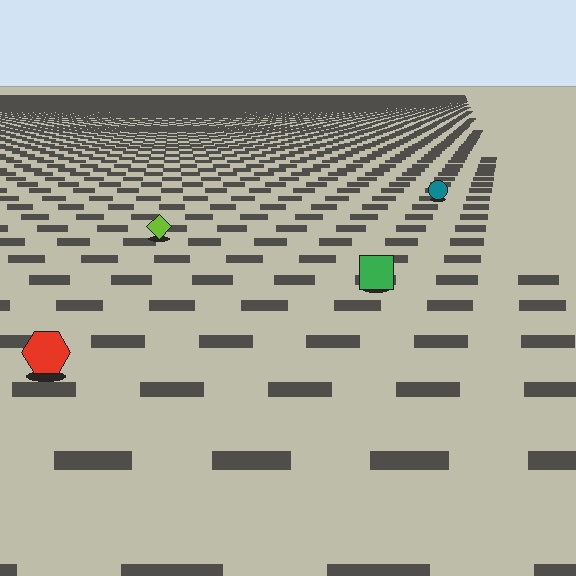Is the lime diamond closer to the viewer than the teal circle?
Yes. The lime diamond is closer — you can tell from the texture gradient: the ground texture is coarser near it.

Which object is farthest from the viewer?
The teal circle is farthest from the viewer. It appears smaller and the ground texture around it is denser.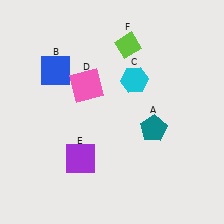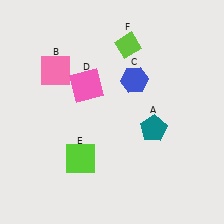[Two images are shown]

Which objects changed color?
B changed from blue to pink. C changed from cyan to blue. E changed from purple to lime.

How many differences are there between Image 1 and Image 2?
There are 3 differences between the two images.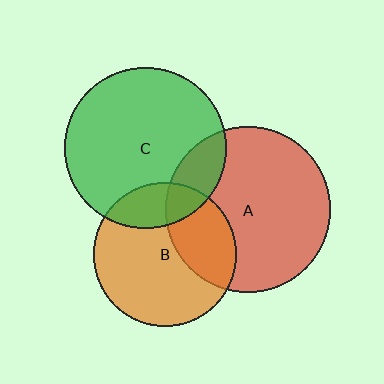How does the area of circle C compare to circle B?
Approximately 1.3 times.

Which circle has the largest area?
Circle A (red).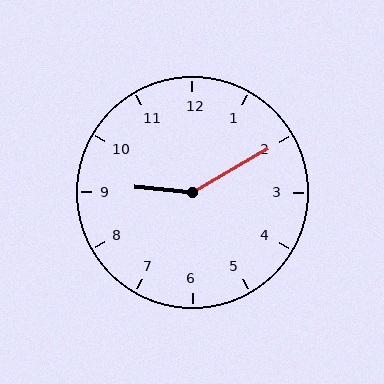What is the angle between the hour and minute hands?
Approximately 145 degrees.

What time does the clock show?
9:10.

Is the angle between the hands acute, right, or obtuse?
It is obtuse.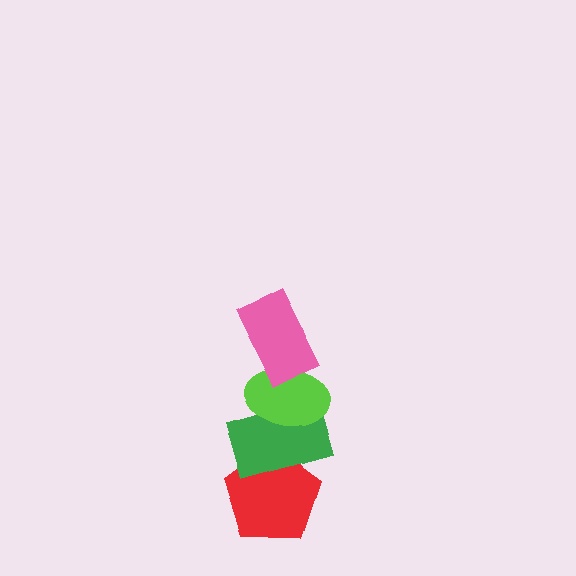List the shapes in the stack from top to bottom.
From top to bottom: the pink rectangle, the lime ellipse, the green rectangle, the red pentagon.